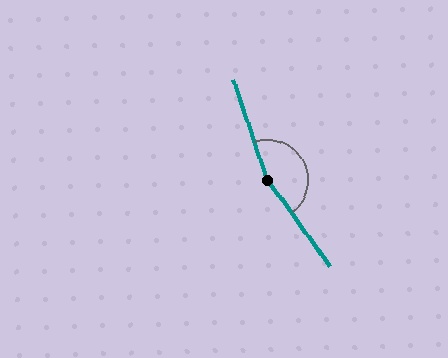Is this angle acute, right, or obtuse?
It is obtuse.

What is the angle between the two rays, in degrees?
Approximately 162 degrees.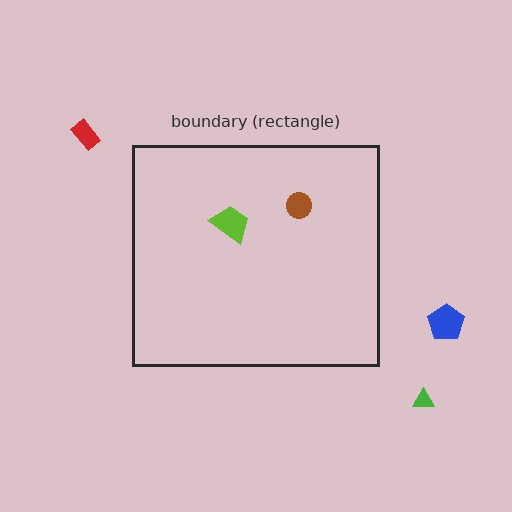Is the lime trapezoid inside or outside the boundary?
Inside.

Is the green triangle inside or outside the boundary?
Outside.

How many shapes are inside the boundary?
2 inside, 3 outside.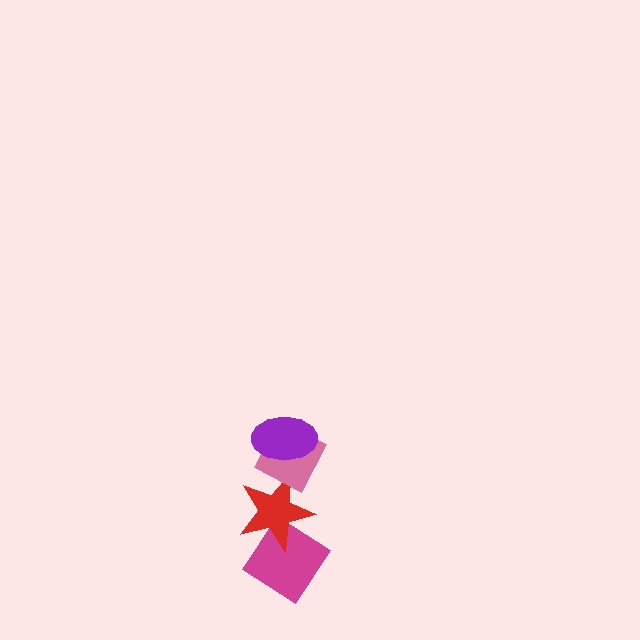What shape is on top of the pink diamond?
The purple ellipse is on top of the pink diamond.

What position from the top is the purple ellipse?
The purple ellipse is 1st from the top.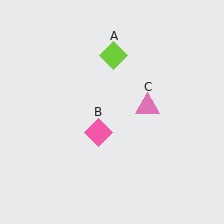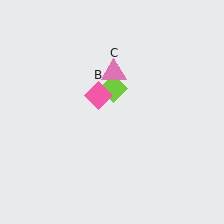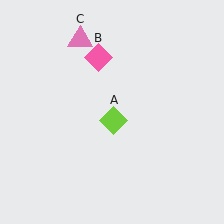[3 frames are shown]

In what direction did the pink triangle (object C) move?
The pink triangle (object C) moved up and to the left.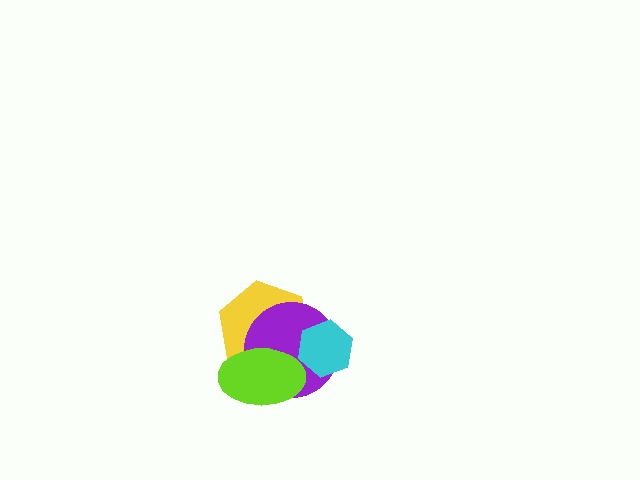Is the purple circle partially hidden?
Yes, it is partially covered by another shape.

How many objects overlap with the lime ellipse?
2 objects overlap with the lime ellipse.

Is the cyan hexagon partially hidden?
No, no other shape covers it.